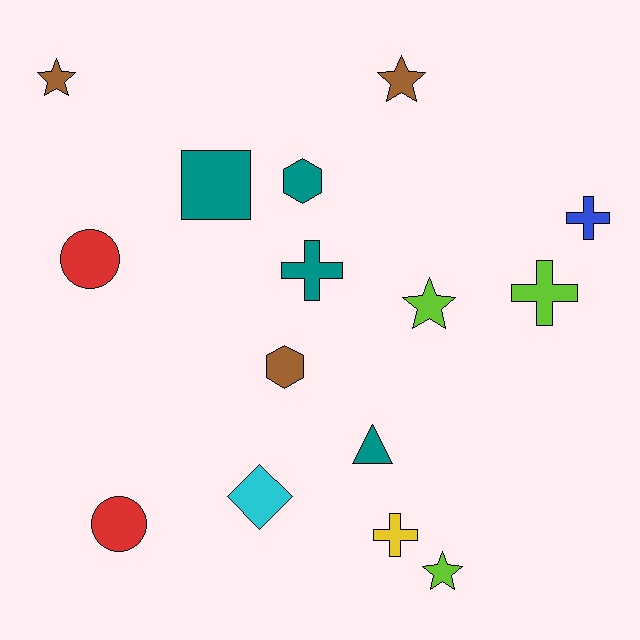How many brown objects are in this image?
There are 3 brown objects.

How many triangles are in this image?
There is 1 triangle.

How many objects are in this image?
There are 15 objects.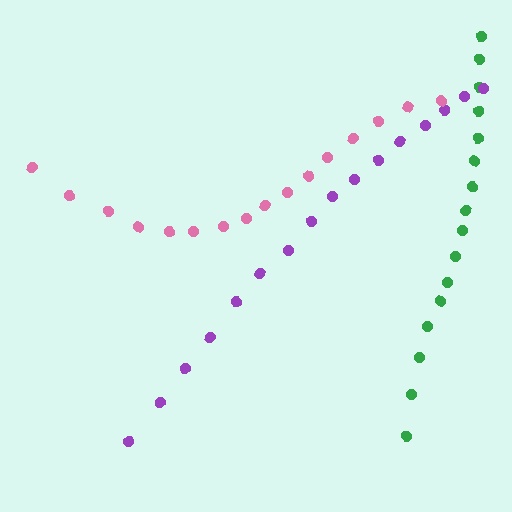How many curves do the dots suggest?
There are 3 distinct paths.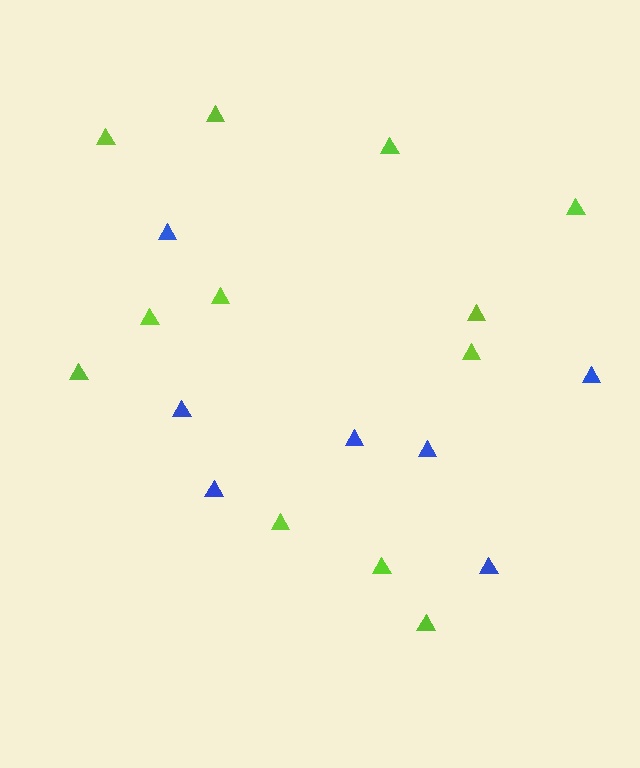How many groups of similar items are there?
There are 2 groups: one group of lime triangles (12) and one group of blue triangles (7).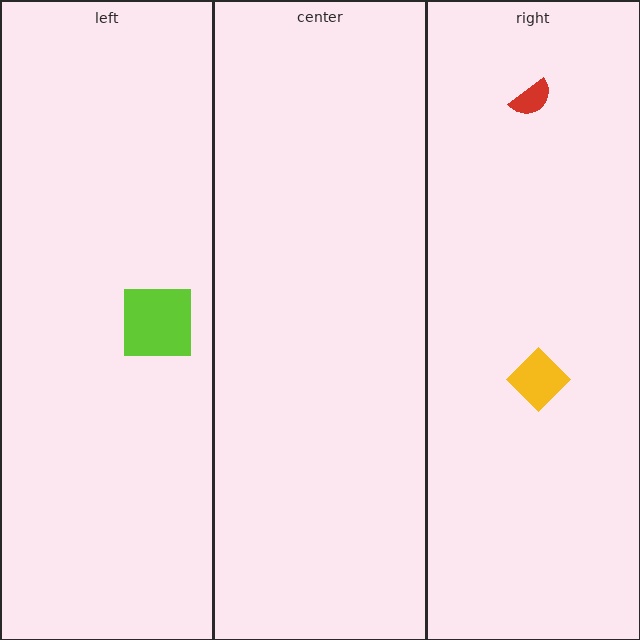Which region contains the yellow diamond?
The right region.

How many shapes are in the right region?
2.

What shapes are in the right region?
The yellow diamond, the red semicircle.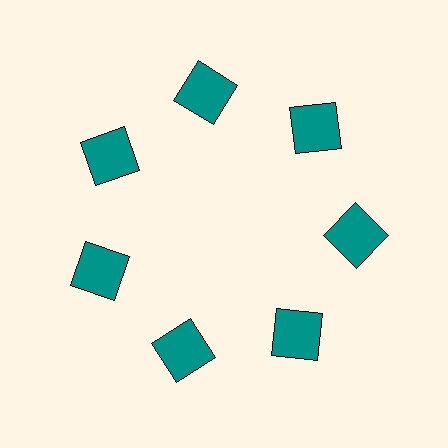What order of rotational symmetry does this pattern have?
This pattern has 7-fold rotational symmetry.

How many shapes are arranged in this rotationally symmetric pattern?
There are 7 shapes, arranged in 7 groups of 1.